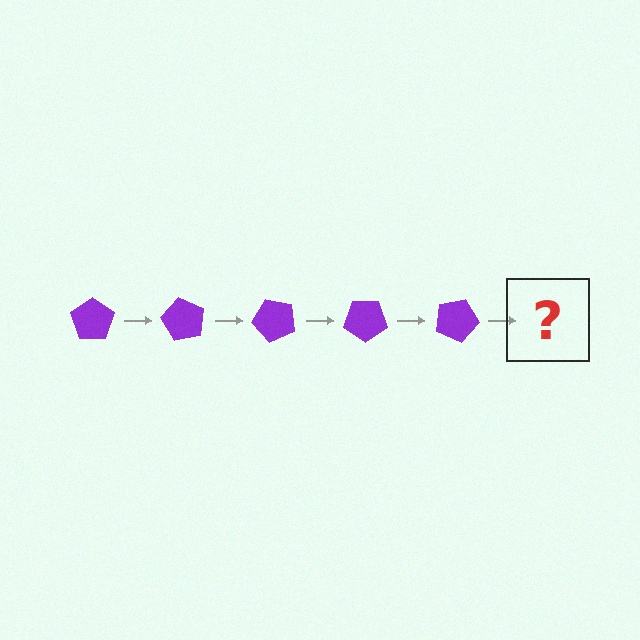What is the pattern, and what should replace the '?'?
The pattern is that the pentagon rotates 60 degrees each step. The '?' should be a purple pentagon rotated 300 degrees.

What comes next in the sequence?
The next element should be a purple pentagon rotated 300 degrees.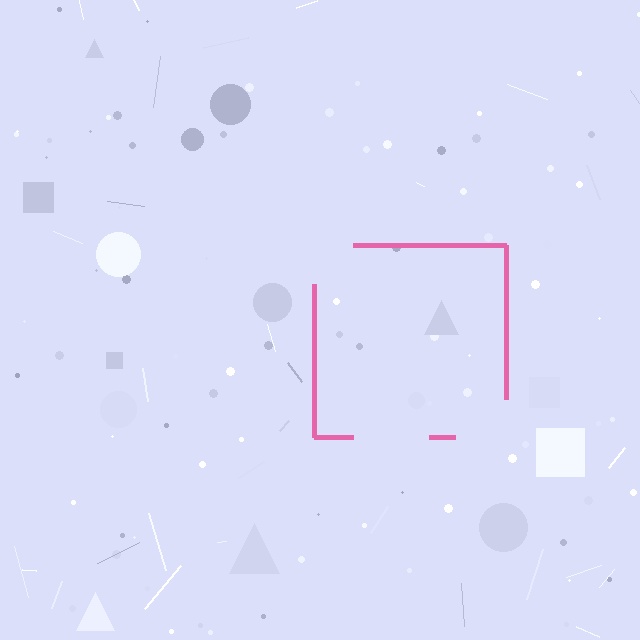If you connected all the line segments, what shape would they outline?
They would outline a square.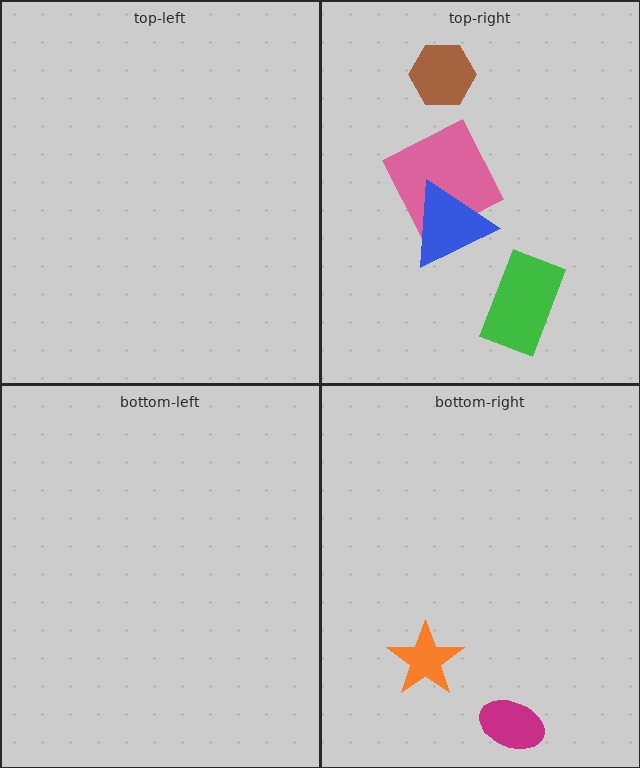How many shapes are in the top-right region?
4.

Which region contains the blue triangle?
The top-right region.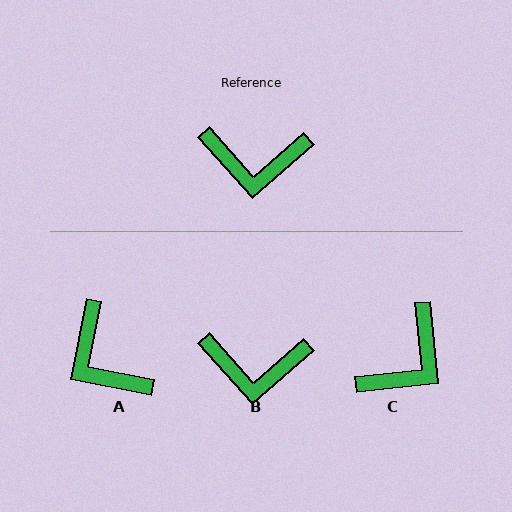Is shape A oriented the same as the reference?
No, it is off by about 53 degrees.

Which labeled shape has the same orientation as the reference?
B.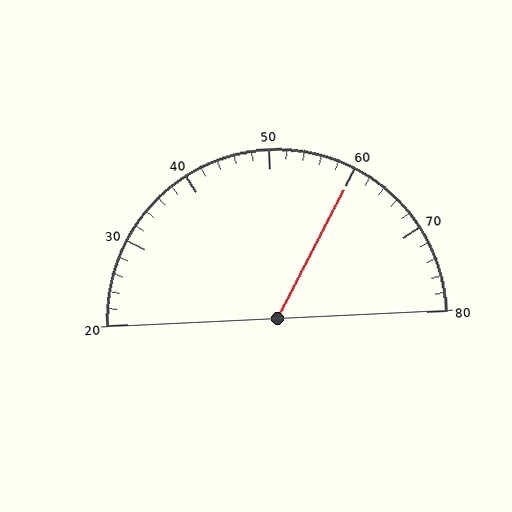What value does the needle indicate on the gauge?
The needle indicates approximately 60.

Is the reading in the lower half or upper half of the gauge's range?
The reading is in the upper half of the range (20 to 80).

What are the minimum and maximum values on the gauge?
The gauge ranges from 20 to 80.